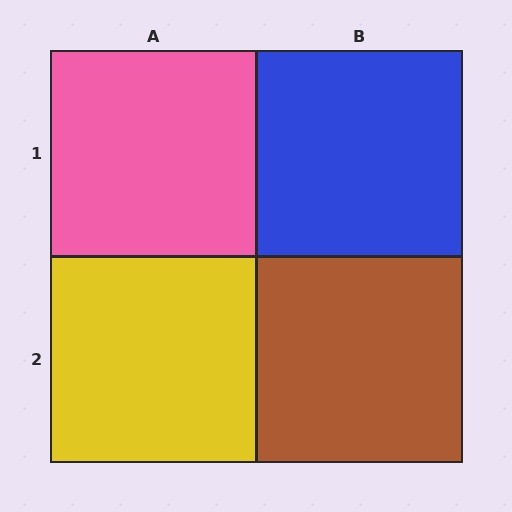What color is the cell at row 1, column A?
Pink.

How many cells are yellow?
1 cell is yellow.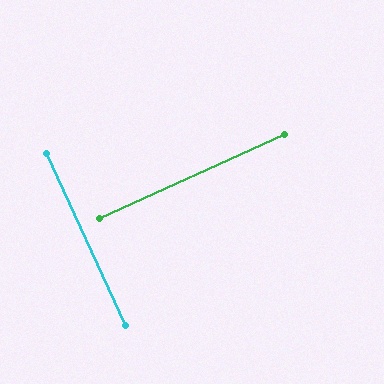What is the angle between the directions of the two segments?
Approximately 90 degrees.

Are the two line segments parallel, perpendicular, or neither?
Perpendicular — they meet at approximately 90°.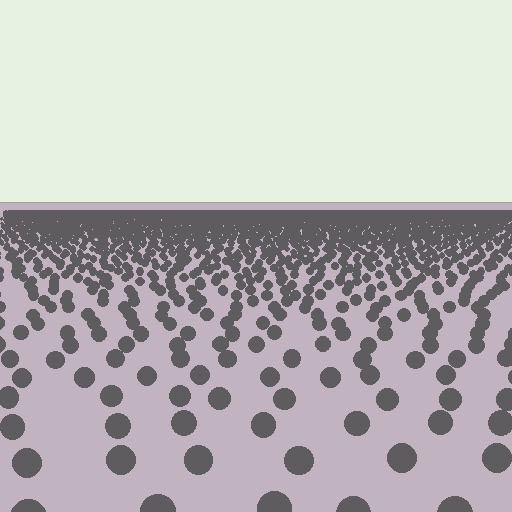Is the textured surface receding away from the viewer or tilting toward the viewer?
The surface is receding away from the viewer. Texture elements get smaller and denser toward the top.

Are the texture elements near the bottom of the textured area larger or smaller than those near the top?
Larger. Near the bottom, elements are closer to the viewer and appear at a bigger on-screen size.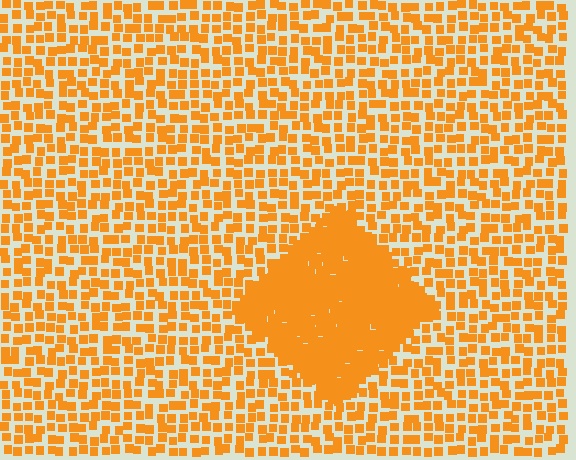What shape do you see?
I see a diamond.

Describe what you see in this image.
The image contains small orange elements arranged at two different densities. A diamond-shaped region is visible where the elements are more densely packed than the surrounding area.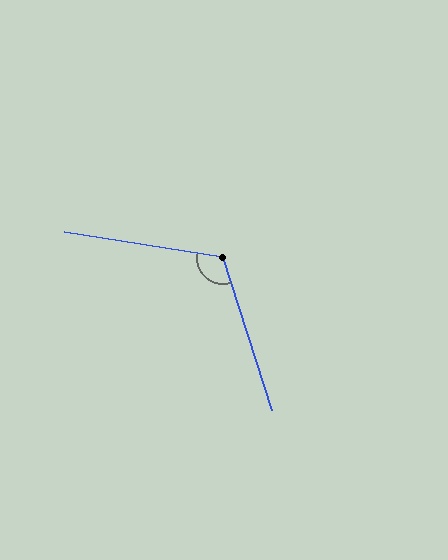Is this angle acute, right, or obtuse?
It is obtuse.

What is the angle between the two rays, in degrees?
Approximately 117 degrees.